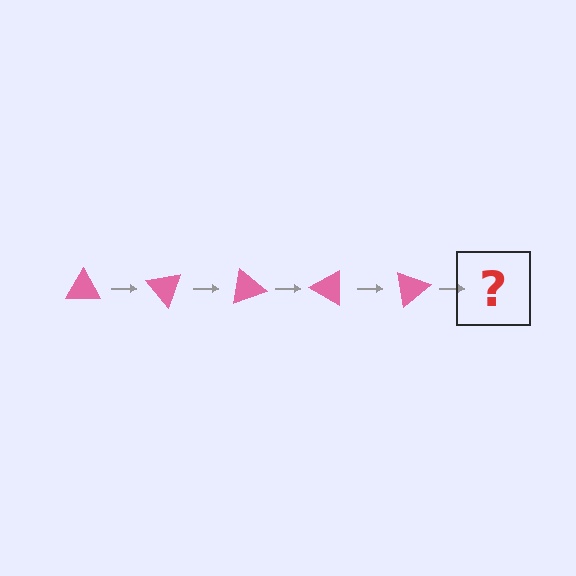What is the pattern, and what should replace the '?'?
The pattern is that the triangle rotates 50 degrees each step. The '?' should be a pink triangle rotated 250 degrees.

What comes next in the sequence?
The next element should be a pink triangle rotated 250 degrees.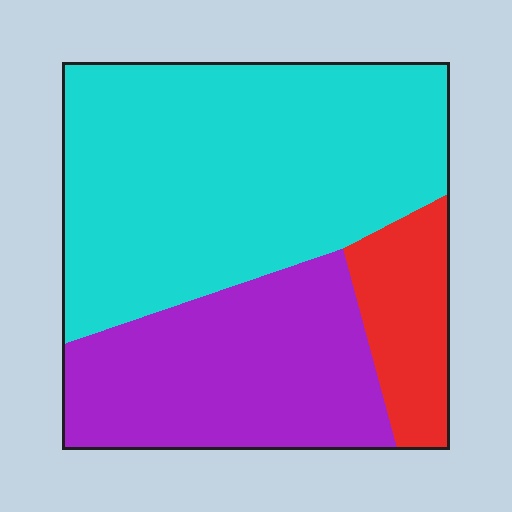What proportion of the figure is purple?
Purple covers about 30% of the figure.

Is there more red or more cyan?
Cyan.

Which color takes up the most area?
Cyan, at roughly 55%.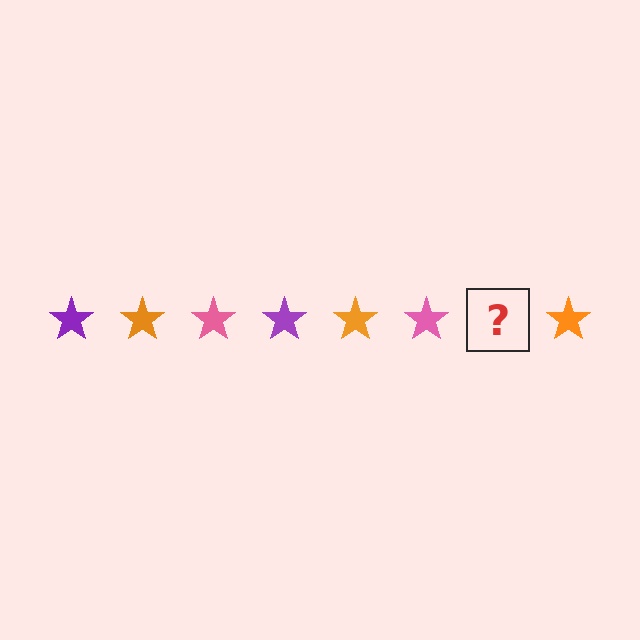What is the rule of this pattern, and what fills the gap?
The rule is that the pattern cycles through purple, orange, pink stars. The gap should be filled with a purple star.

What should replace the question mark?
The question mark should be replaced with a purple star.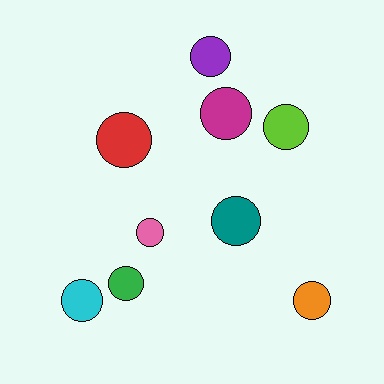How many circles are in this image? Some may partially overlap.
There are 9 circles.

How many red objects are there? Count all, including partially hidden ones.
There is 1 red object.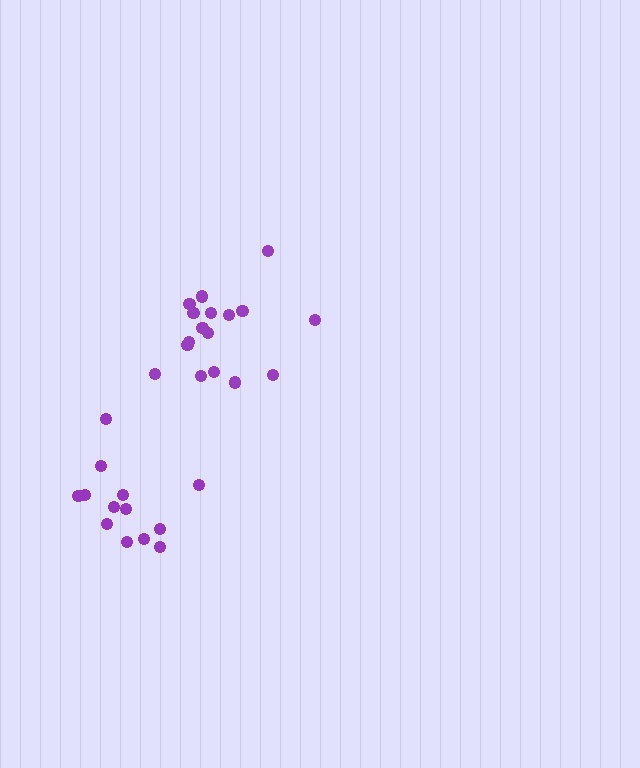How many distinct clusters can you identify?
There are 2 distinct clusters.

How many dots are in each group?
Group 1: 17 dots, Group 2: 13 dots (30 total).